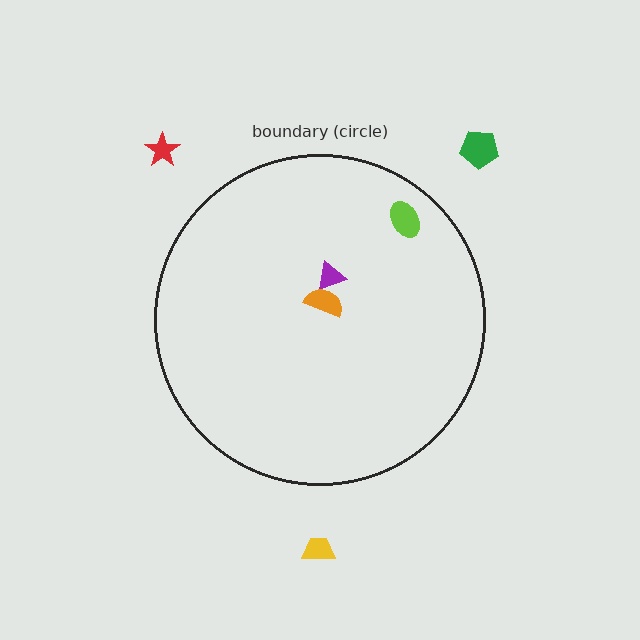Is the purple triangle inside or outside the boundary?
Inside.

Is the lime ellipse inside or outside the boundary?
Inside.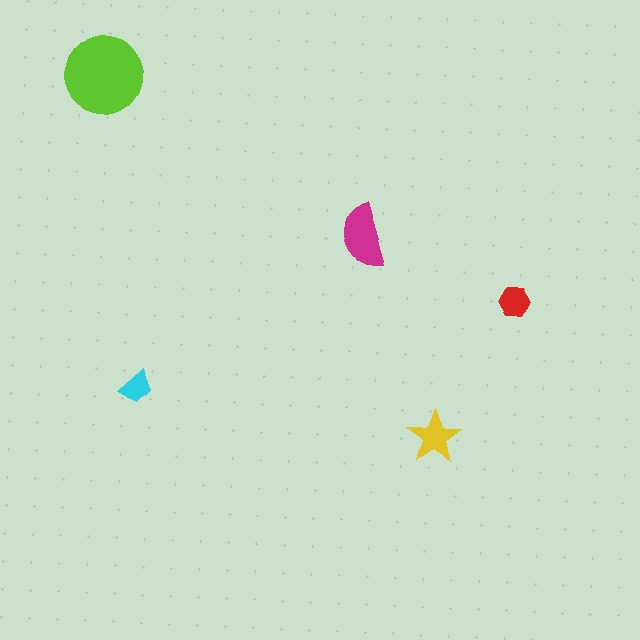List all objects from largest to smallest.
The lime circle, the magenta semicircle, the yellow star, the red hexagon, the cyan trapezoid.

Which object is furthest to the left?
The lime circle is leftmost.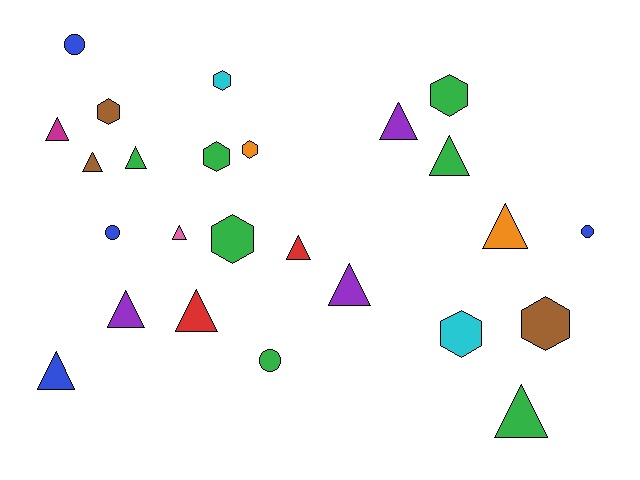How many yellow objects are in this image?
There are no yellow objects.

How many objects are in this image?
There are 25 objects.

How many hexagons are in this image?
There are 8 hexagons.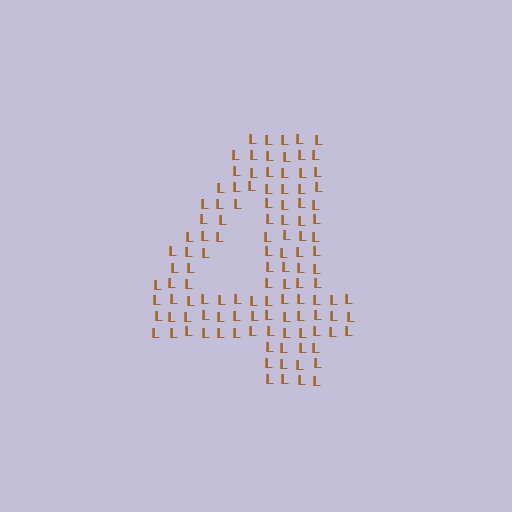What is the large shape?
The large shape is the digit 4.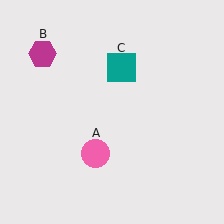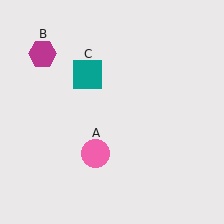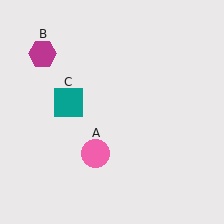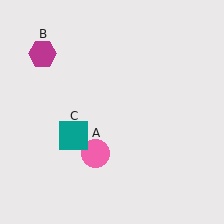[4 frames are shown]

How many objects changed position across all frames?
1 object changed position: teal square (object C).